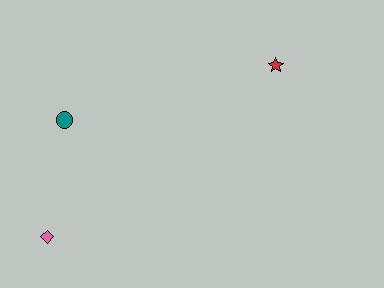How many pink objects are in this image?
There is 1 pink object.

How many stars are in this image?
There is 1 star.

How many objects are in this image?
There are 3 objects.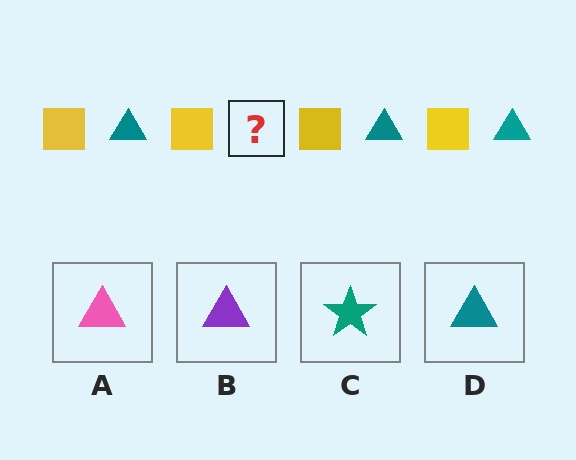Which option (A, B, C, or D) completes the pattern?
D.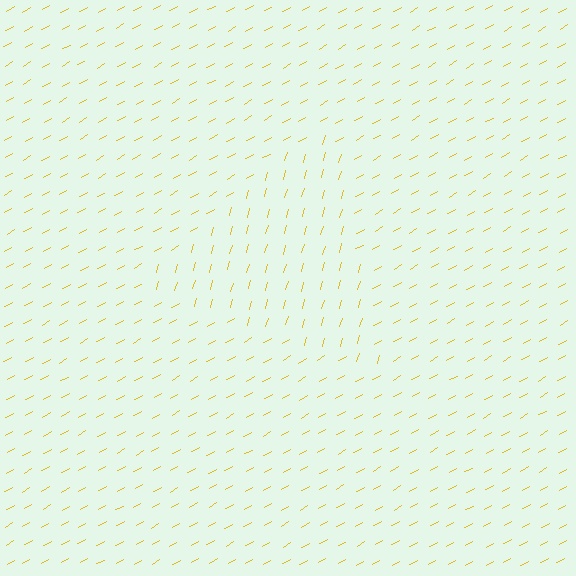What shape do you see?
I see a triangle.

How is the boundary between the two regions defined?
The boundary is defined purely by a change in line orientation (approximately 45 degrees difference). All lines are the same color and thickness.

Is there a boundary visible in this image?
Yes, there is a texture boundary formed by a change in line orientation.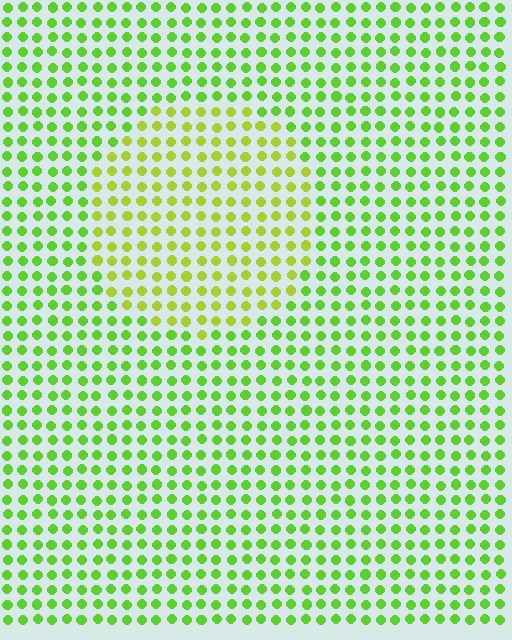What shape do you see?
I see a circle.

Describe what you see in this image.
The image is filled with small lime elements in a uniform arrangement. A circle-shaped region is visible where the elements are tinted to a slightly different hue, forming a subtle color boundary.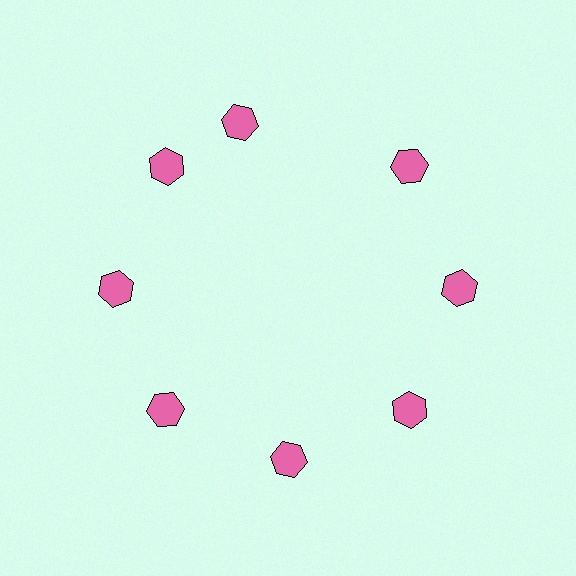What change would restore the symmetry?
The symmetry would be restored by rotating it back into even spacing with its neighbors so that all 8 hexagons sit at equal angles and equal distance from the center.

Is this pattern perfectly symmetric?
No. The 8 pink hexagons are arranged in a ring, but one element near the 12 o'clock position is rotated out of alignment along the ring, breaking the 8-fold rotational symmetry.